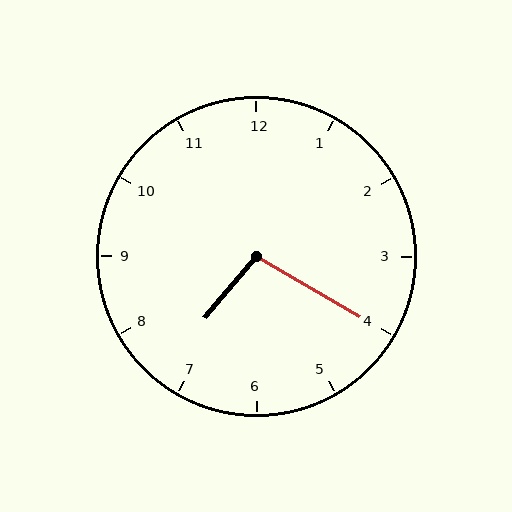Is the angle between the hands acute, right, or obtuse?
It is obtuse.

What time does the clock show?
7:20.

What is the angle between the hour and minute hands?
Approximately 100 degrees.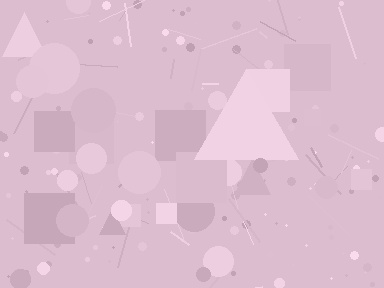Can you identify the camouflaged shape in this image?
The camouflaged shape is a triangle.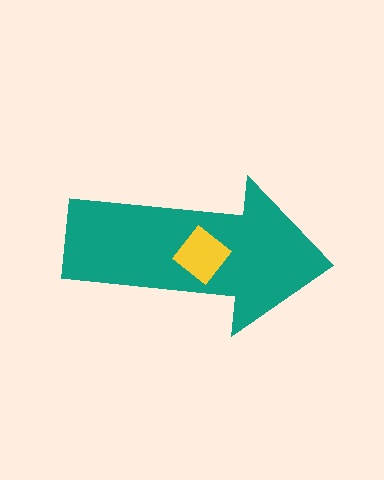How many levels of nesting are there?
2.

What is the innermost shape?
The yellow diamond.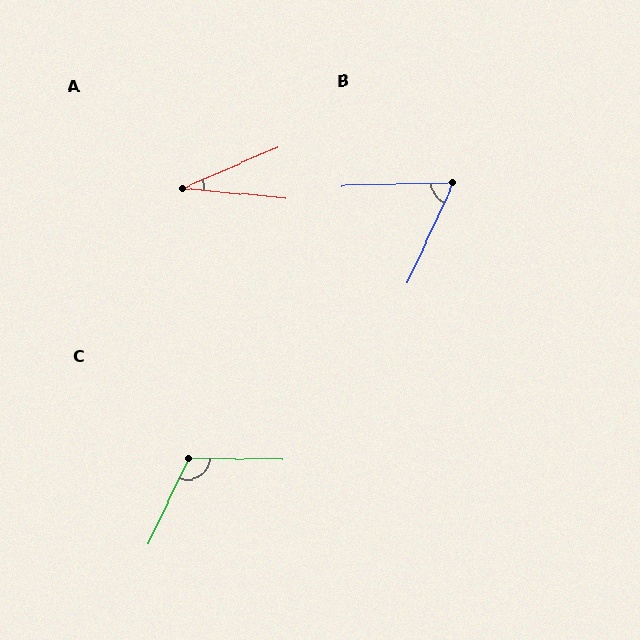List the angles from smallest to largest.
A (29°), B (64°), C (114°).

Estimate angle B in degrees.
Approximately 64 degrees.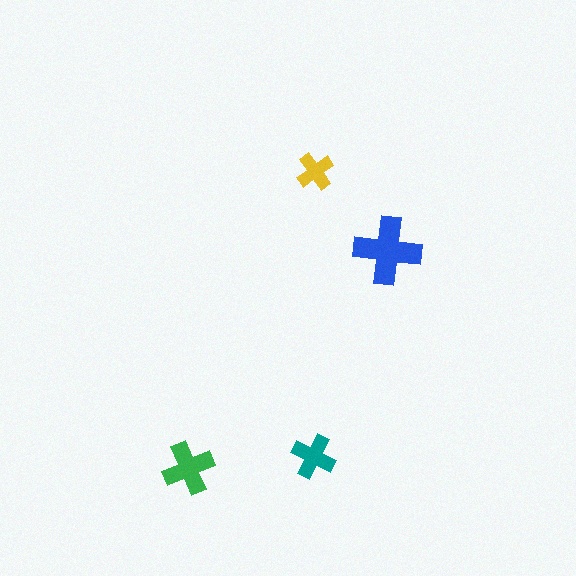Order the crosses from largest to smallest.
the blue one, the green one, the teal one, the yellow one.